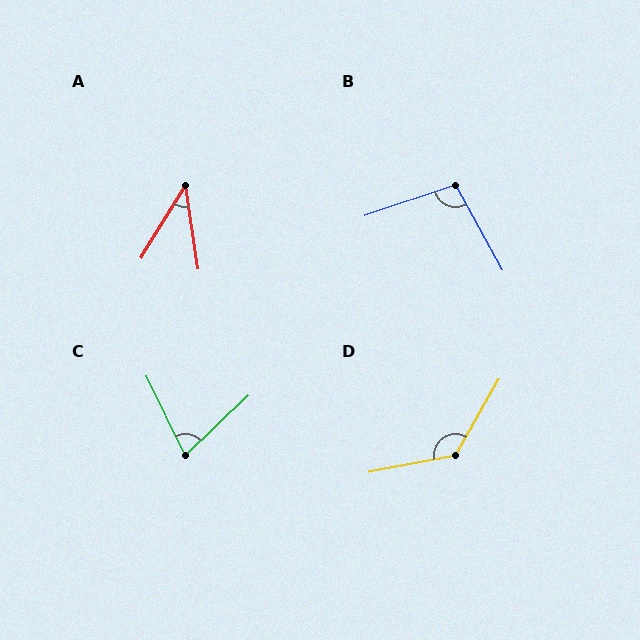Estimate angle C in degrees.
Approximately 73 degrees.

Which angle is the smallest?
A, at approximately 40 degrees.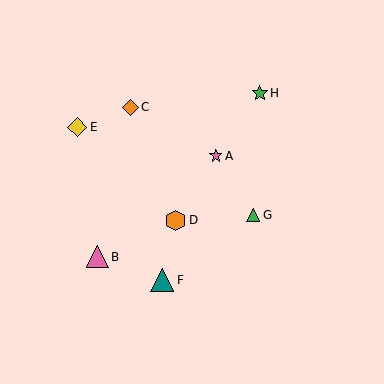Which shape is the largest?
The teal triangle (labeled F) is the largest.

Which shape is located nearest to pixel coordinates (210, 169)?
The pink star (labeled A) at (216, 156) is nearest to that location.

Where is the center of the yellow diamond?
The center of the yellow diamond is at (77, 127).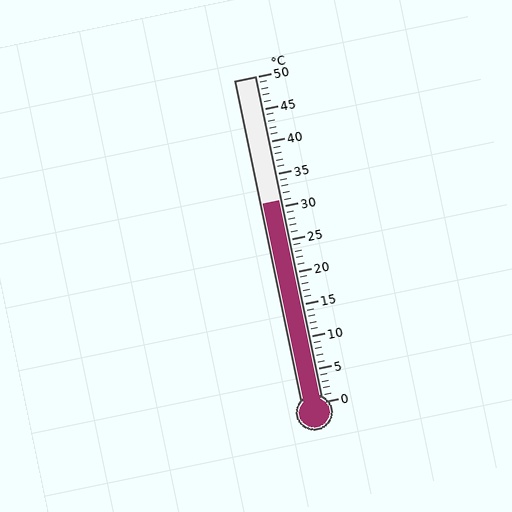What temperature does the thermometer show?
The thermometer shows approximately 31°C.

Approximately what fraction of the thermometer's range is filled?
The thermometer is filled to approximately 60% of its range.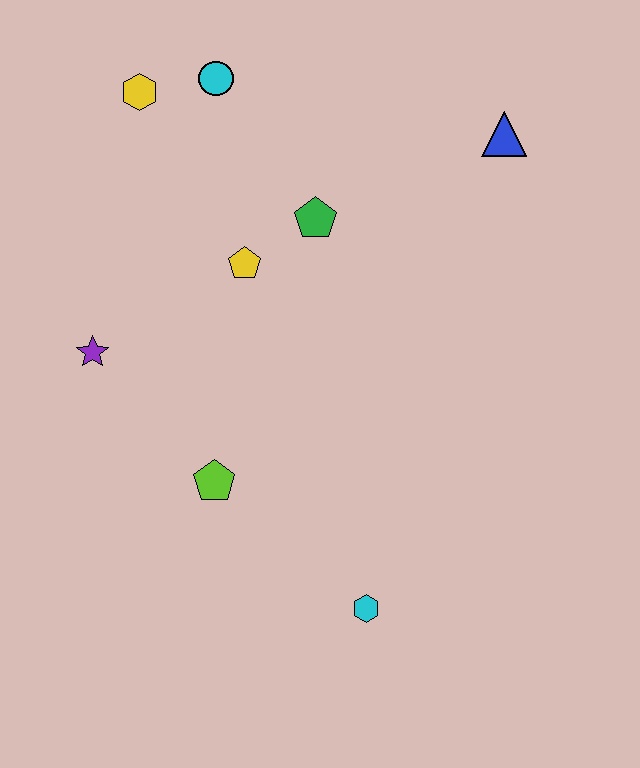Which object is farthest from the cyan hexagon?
The yellow hexagon is farthest from the cyan hexagon.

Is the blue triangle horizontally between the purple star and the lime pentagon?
No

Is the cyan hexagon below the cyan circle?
Yes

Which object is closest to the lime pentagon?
The purple star is closest to the lime pentagon.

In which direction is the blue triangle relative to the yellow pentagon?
The blue triangle is to the right of the yellow pentagon.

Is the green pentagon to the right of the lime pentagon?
Yes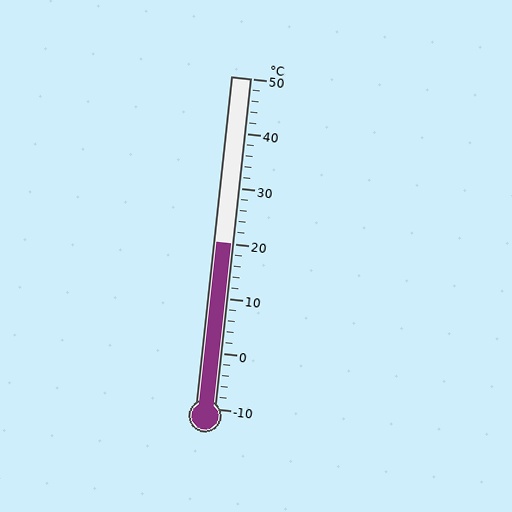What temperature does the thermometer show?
The thermometer shows approximately 20°C.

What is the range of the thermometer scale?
The thermometer scale ranges from -10°C to 50°C.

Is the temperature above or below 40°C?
The temperature is below 40°C.